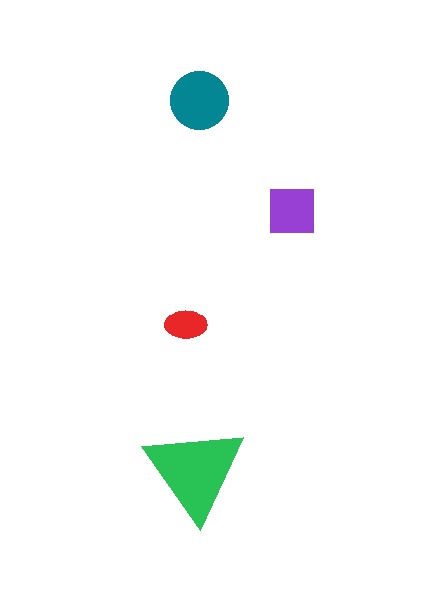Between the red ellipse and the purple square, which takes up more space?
The purple square.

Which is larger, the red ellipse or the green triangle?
The green triangle.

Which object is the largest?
The green triangle.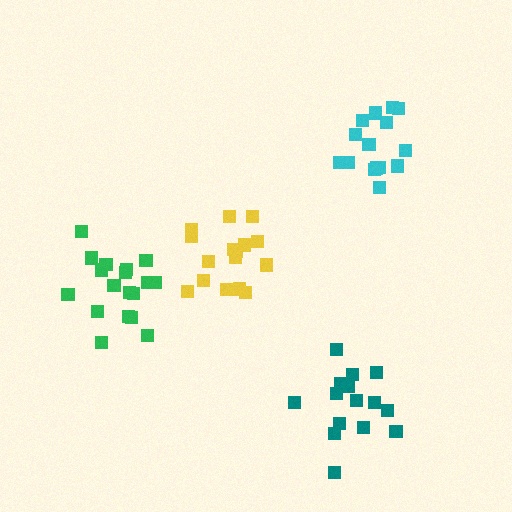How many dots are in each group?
Group 1: 18 dots, Group 2: 15 dots, Group 3: 15 dots, Group 4: 16 dots (64 total).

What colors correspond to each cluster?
The clusters are colored: green, cyan, teal, yellow.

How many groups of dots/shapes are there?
There are 4 groups.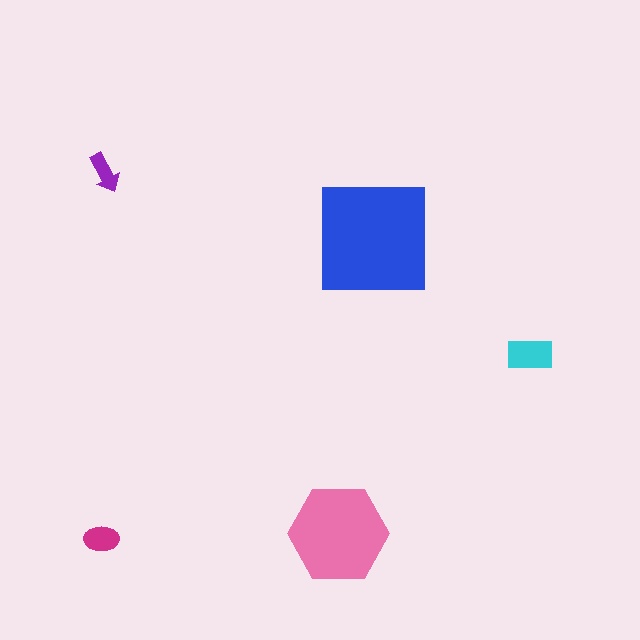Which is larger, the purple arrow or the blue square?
The blue square.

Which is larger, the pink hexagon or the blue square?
The blue square.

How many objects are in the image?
There are 5 objects in the image.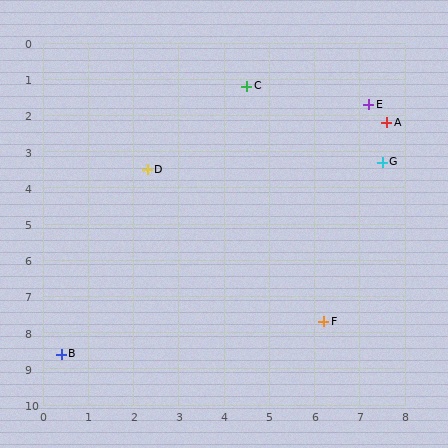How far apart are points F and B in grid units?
Points F and B are about 5.9 grid units apart.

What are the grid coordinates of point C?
Point C is at approximately (4.5, 1.2).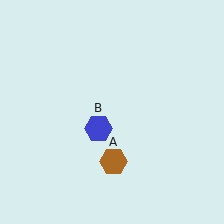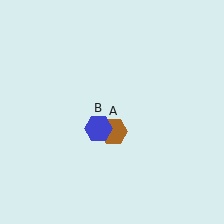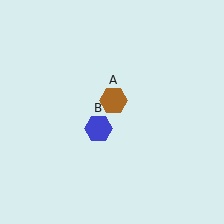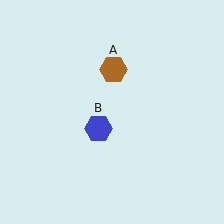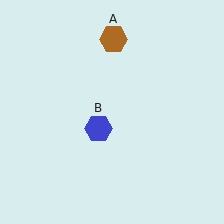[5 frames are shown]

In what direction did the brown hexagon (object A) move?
The brown hexagon (object A) moved up.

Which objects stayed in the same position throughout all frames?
Blue hexagon (object B) remained stationary.